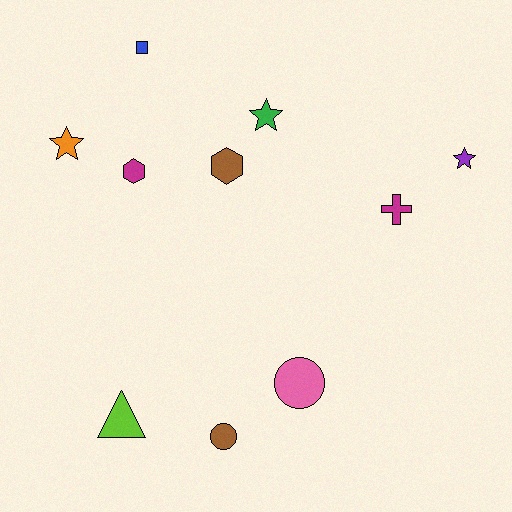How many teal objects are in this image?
There are no teal objects.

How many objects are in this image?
There are 10 objects.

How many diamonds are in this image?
There are no diamonds.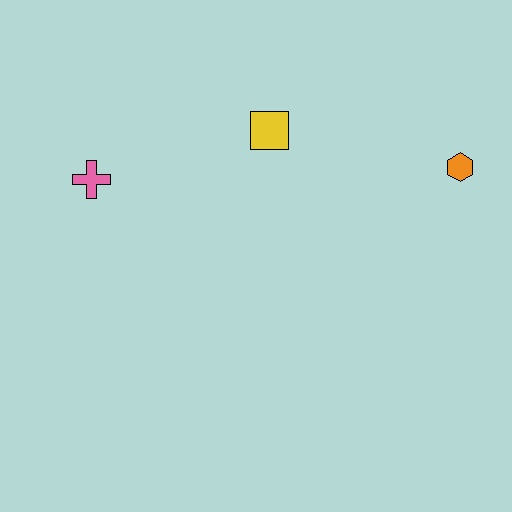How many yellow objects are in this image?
There is 1 yellow object.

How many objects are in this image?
There are 3 objects.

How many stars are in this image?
There are no stars.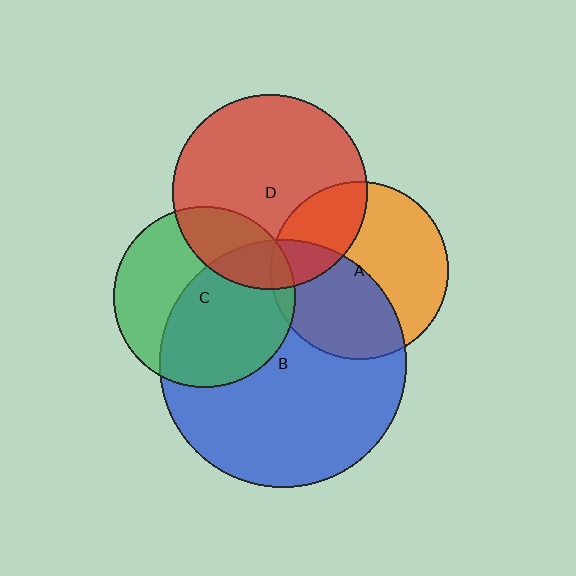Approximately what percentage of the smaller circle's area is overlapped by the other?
Approximately 15%.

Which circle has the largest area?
Circle B (blue).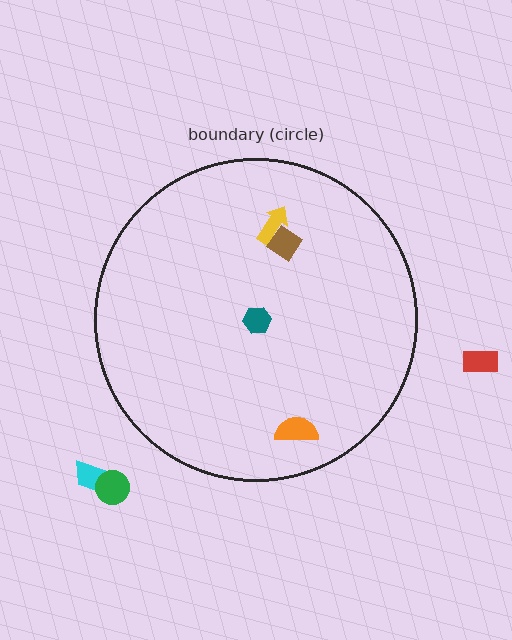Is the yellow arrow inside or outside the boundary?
Inside.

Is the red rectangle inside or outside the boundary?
Outside.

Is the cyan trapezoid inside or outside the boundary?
Outside.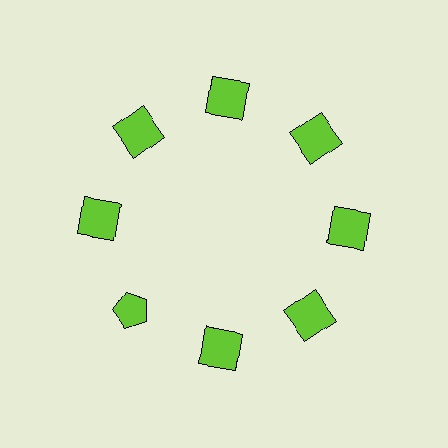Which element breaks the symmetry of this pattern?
The lime pentagon at roughly the 8 o'clock position breaks the symmetry. All other shapes are lime squares.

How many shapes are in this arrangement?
There are 8 shapes arranged in a ring pattern.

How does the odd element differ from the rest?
It has a different shape: pentagon instead of square.